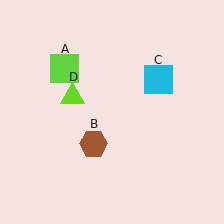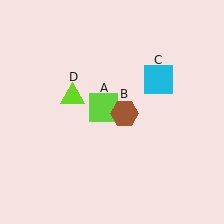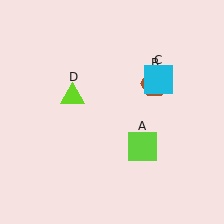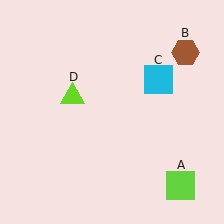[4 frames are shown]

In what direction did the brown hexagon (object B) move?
The brown hexagon (object B) moved up and to the right.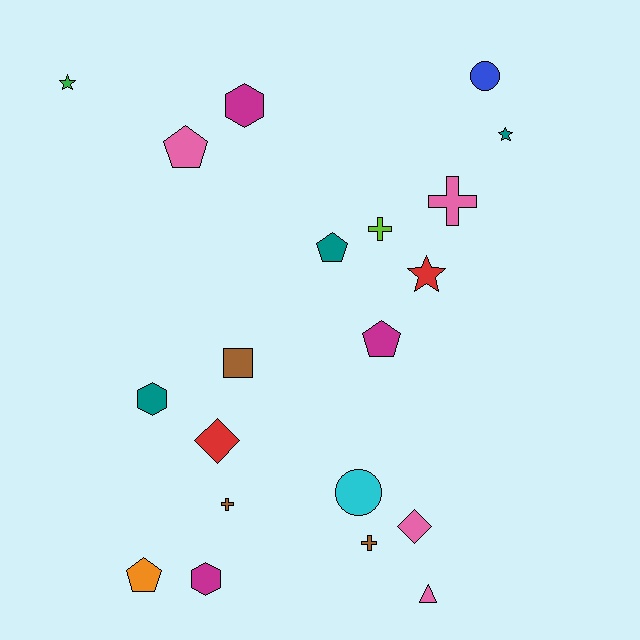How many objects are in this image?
There are 20 objects.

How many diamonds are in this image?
There are 2 diamonds.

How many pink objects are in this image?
There are 4 pink objects.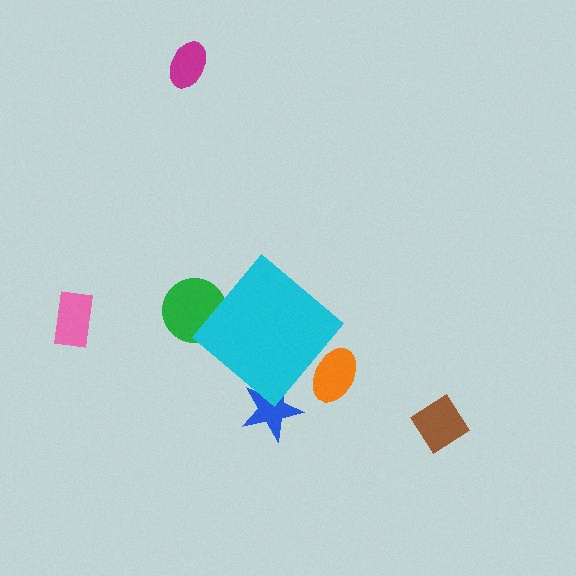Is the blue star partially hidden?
Yes, the blue star is partially hidden behind the cyan diamond.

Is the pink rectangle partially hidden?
No, the pink rectangle is fully visible.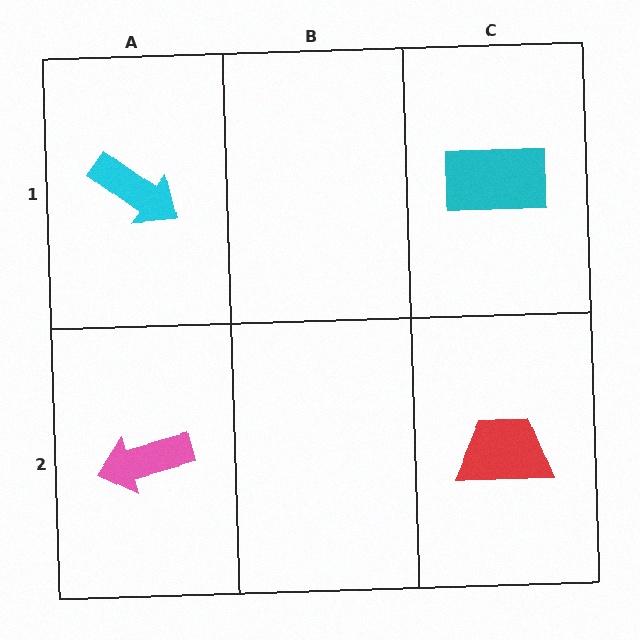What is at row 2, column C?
A red trapezoid.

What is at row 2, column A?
A pink arrow.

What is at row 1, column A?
A cyan arrow.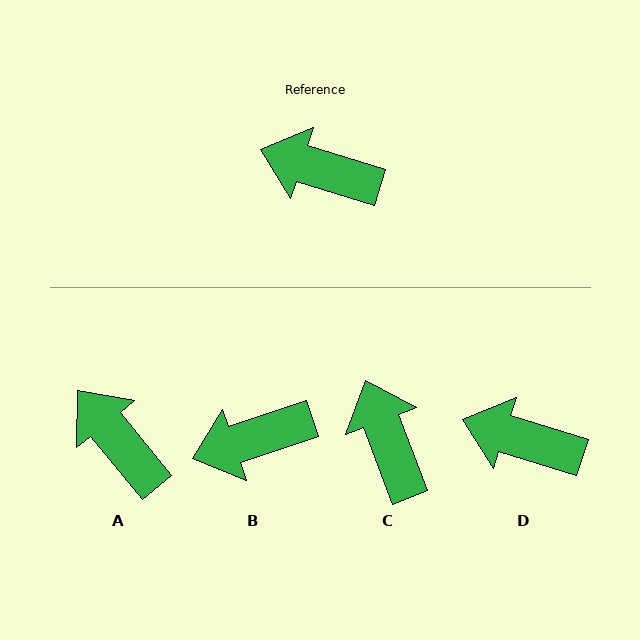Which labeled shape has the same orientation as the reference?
D.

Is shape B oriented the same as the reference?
No, it is off by about 36 degrees.